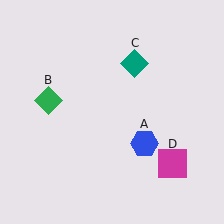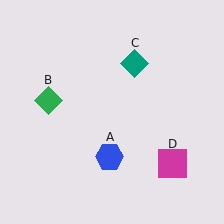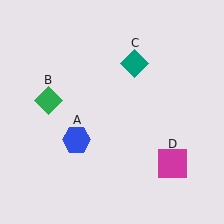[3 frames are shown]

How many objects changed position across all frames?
1 object changed position: blue hexagon (object A).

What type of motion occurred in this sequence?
The blue hexagon (object A) rotated clockwise around the center of the scene.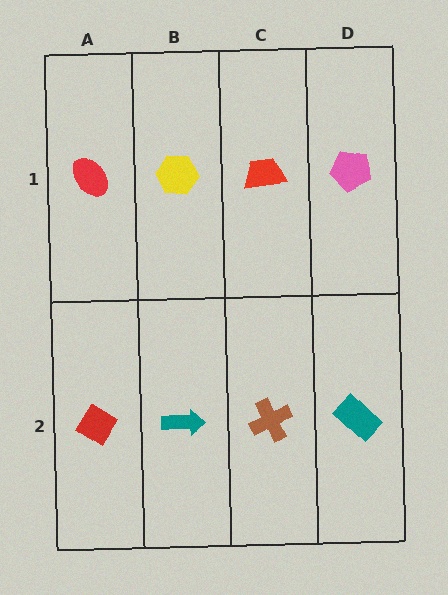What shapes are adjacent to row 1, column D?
A teal rectangle (row 2, column D), a red trapezoid (row 1, column C).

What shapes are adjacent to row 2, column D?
A pink pentagon (row 1, column D), a brown cross (row 2, column C).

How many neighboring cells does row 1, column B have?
3.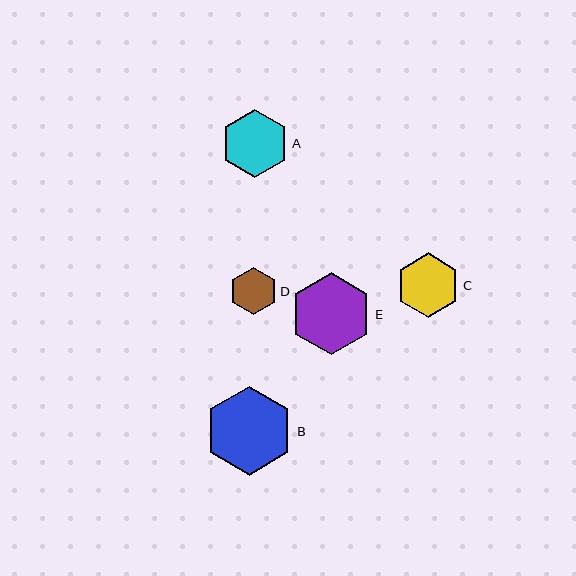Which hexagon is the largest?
Hexagon B is the largest with a size of approximately 89 pixels.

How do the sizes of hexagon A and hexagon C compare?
Hexagon A and hexagon C are approximately the same size.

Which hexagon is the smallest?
Hexagon D is the smallest with a size of approximately 48 pixels.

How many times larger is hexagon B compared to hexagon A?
Hexagon B is approximately 1.3 times the size of hexagon A.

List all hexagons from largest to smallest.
From largest to smallest: B, E, A, C, D.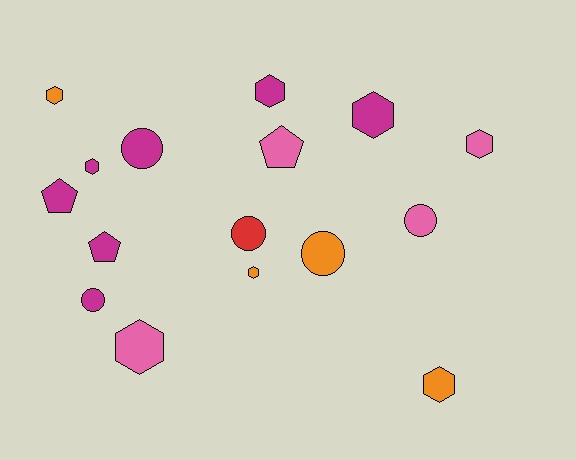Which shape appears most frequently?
Hexagon, with 8 objects.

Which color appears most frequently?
Magenta, with 7 objects.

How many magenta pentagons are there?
There are 2 magenta pentagons.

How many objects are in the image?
There are 16 objects.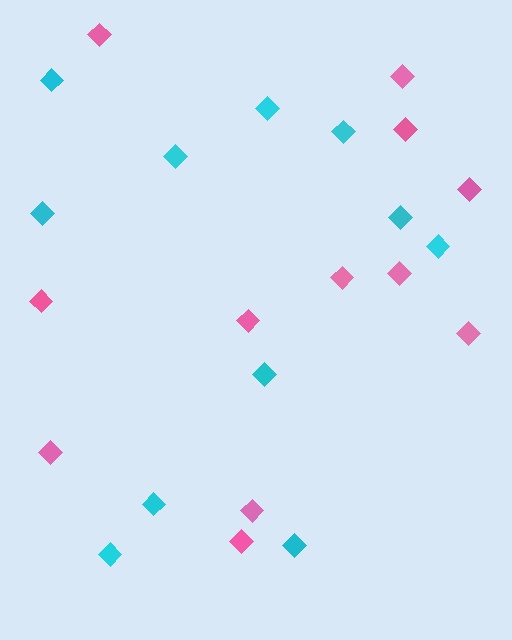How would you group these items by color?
There are 2 groups: one group of cyan diamonds (11) and one group of pink diamonds (12).